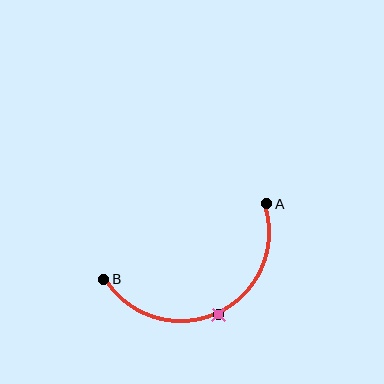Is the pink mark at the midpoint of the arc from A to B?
Yes. The pink mark lies on the arc at equal arc-length from both A and B — it is the arc midpoint.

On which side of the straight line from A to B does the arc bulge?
The arc bulges below the straight line connecting A and B.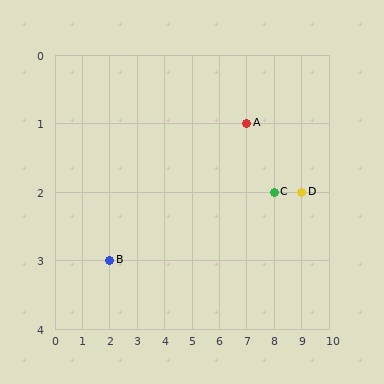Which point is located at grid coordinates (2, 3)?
Point B is at (2, 3).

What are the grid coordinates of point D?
Point D is at grid coordinates (9, 2).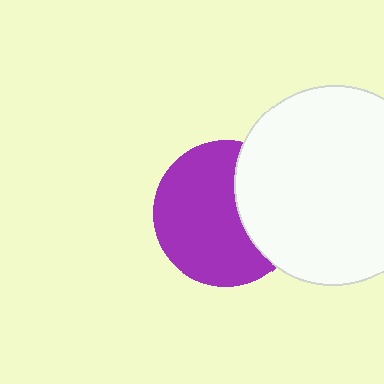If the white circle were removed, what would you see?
You would see the complete purple circle.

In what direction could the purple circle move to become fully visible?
The purple circle could move left. That would shift it out from behind the white circle entirely.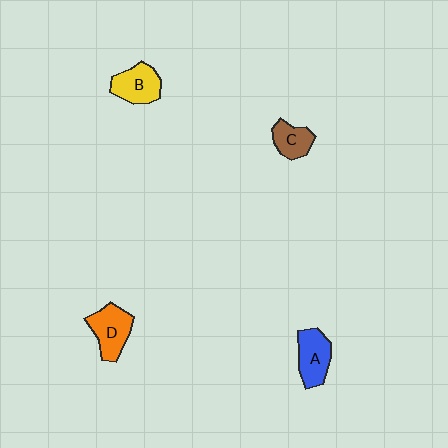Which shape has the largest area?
Shape D (orange).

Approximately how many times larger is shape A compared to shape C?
Approximately 1.4 times.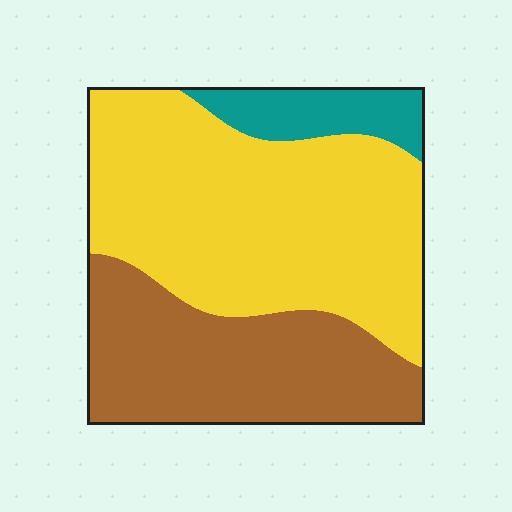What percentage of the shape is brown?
Brown covers roughly 35% of the shape.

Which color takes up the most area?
Yellow, at roughly 55%.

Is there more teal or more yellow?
Yellow.